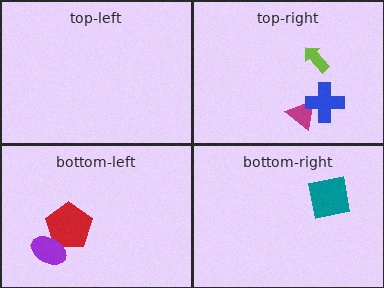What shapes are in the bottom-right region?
The teal square.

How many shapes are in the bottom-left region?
2.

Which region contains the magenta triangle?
The top-right region.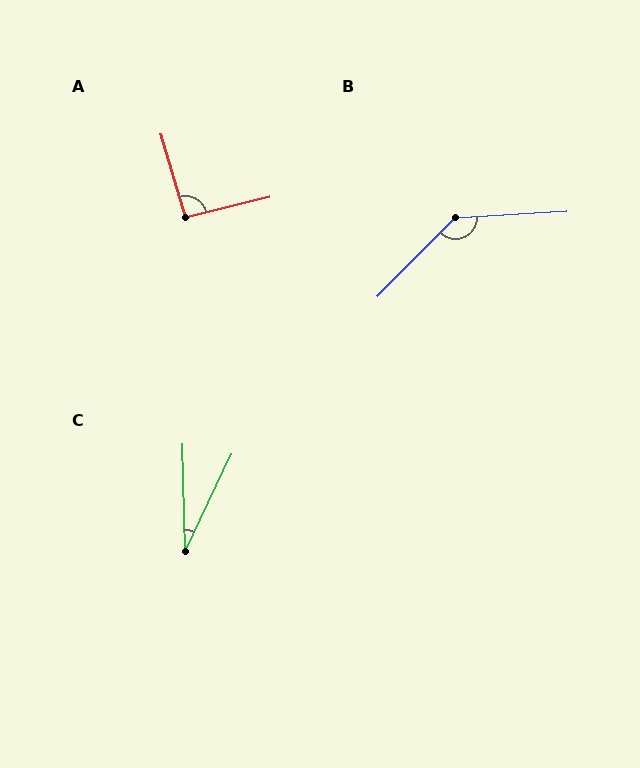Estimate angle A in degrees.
Approximately 92 degrees.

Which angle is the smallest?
C, at approximately 27 degrees.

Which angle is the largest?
B, at approximately 138 degrees.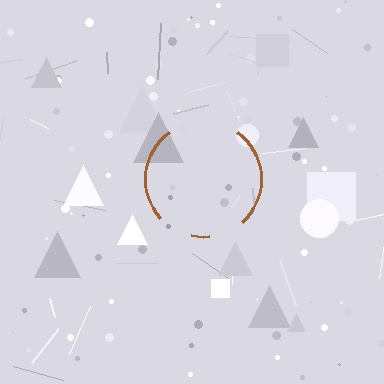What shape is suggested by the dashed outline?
The dashed outline suggests a circle.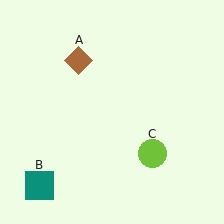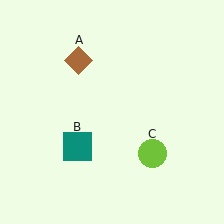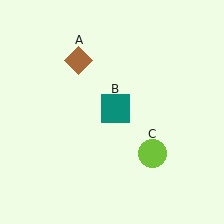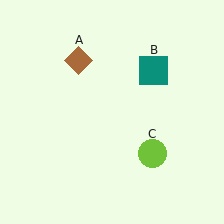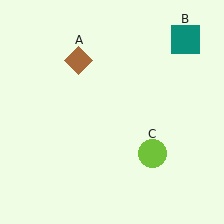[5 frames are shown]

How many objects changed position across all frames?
1 object changed position: teal square (object B).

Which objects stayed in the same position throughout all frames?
Brown diamond (object A) and lime circle (object C) remained stationary.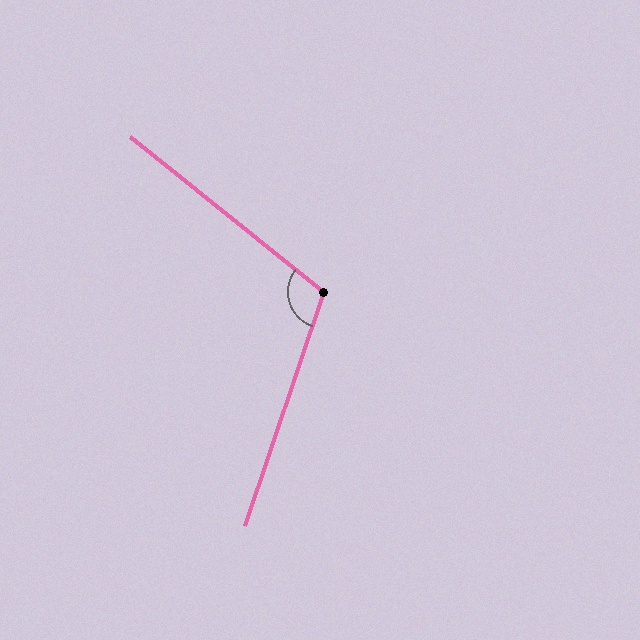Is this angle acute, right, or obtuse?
It is obtuse.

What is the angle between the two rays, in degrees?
Approximately 110 degrees.